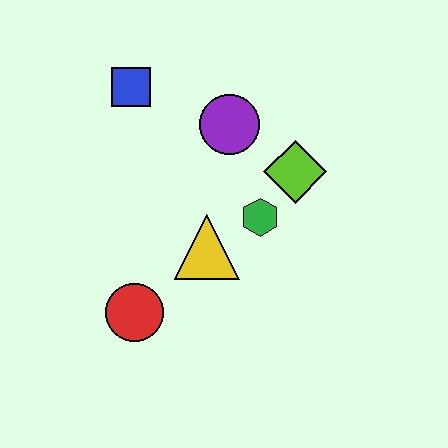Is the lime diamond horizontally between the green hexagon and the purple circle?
No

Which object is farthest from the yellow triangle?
The blue square is farthest from the yellow triangle.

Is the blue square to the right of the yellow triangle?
No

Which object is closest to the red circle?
The yellow triangle is closest to the red circle.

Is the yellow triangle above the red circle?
Yes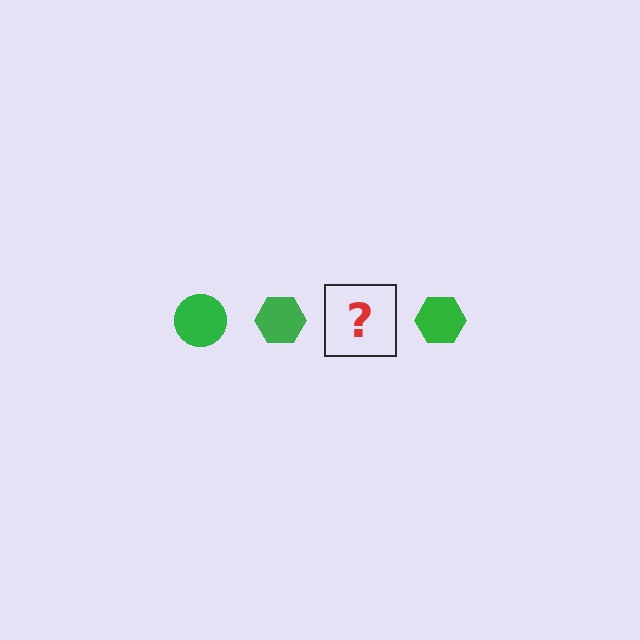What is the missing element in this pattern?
The missing element is a green circle.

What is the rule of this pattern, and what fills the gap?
The rule is that the pattern cycles through circle, hexagon shapes in green. The gap should be filled with a green circle.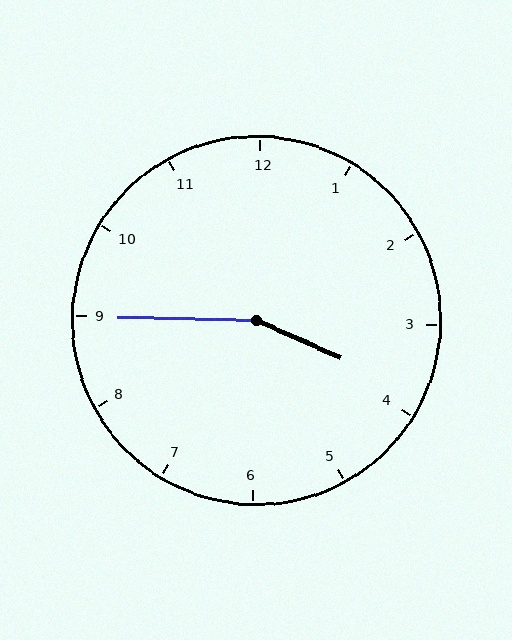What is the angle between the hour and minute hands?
Approximately 158 degrees.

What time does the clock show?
3:45.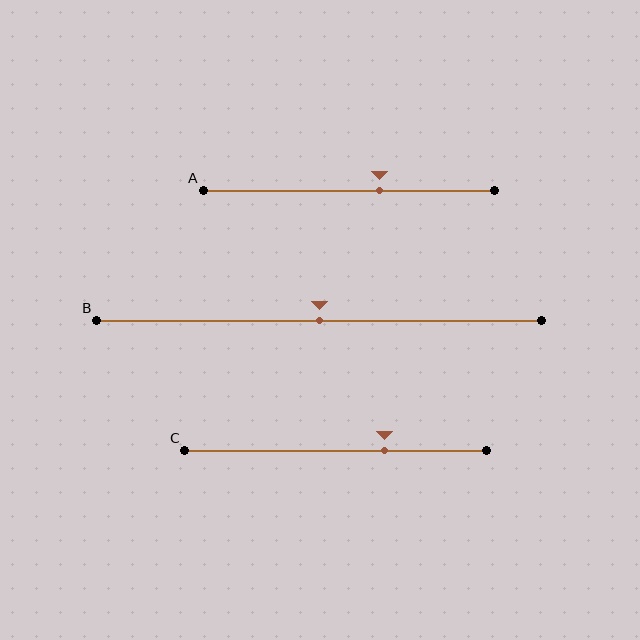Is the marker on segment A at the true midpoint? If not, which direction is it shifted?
No, the marker on segment A is shifted to the right by about 11% of the segment length.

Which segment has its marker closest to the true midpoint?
Segment B has its marker closest to the true midpoint.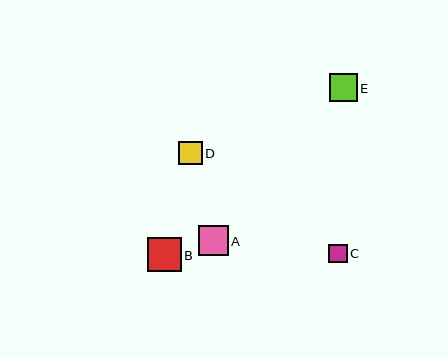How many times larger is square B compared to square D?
Square B is approximately 1.4 times the size of square D.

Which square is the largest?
Square B is the largest with a size of approximately 34 pixels.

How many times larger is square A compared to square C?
Square A is approximately 1.6 times the size of square C.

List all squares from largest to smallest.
From largest to smallest: B, A, E, D, C.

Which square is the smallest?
Square C is the smallest with a size of approximately 18 pixels.